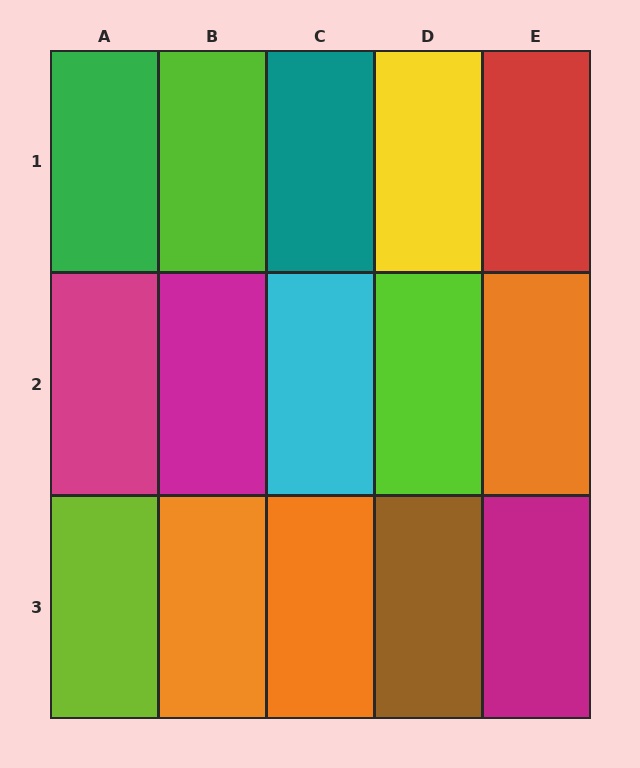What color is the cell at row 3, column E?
Magenta.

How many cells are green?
1 cell is green.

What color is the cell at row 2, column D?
Lime.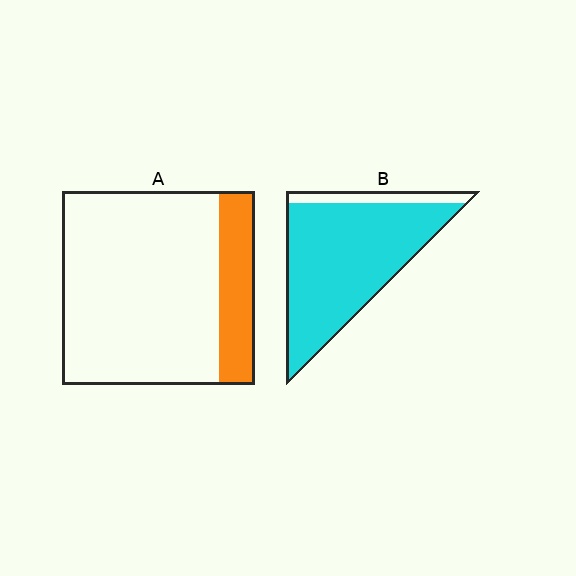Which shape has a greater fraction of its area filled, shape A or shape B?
Shape B.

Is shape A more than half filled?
No.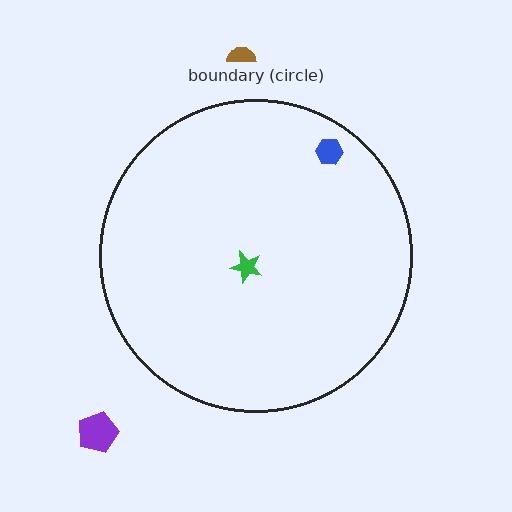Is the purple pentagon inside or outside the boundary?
Outside.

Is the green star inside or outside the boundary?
Inside.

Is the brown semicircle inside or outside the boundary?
Outside.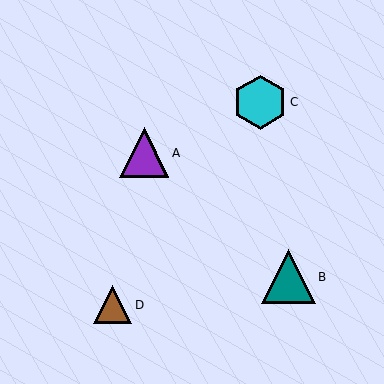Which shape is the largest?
The cyan hexagon (labeled C) is the largest.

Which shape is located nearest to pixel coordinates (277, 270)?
The teal triangle (labeled B) at (288, 277) is nearest to that location.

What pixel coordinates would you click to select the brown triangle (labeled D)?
Click at (113, 305) to select the brown triangle D.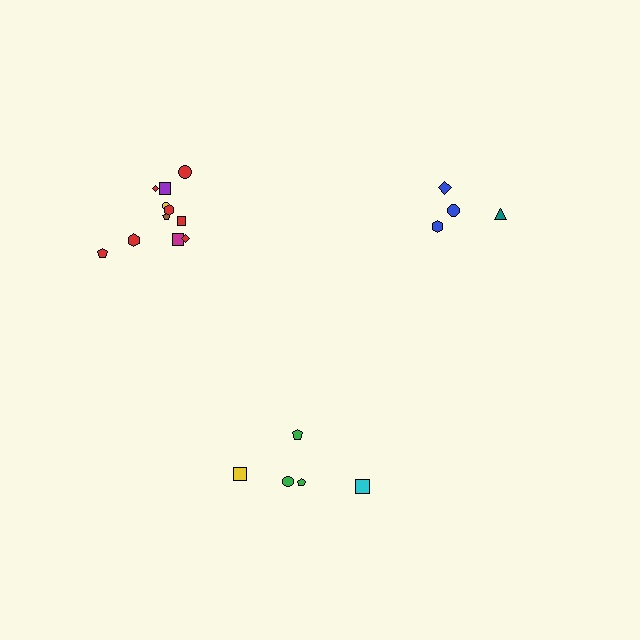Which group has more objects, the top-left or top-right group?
The top-left group.